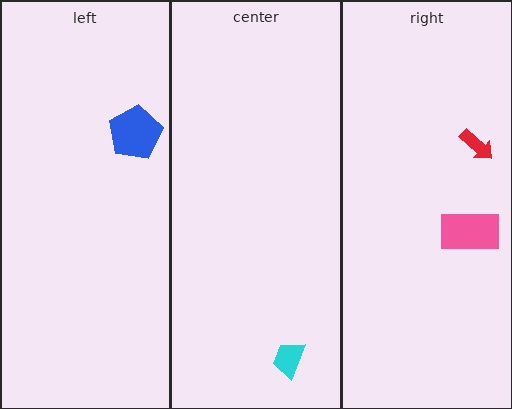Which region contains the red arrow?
The right region.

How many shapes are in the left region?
1.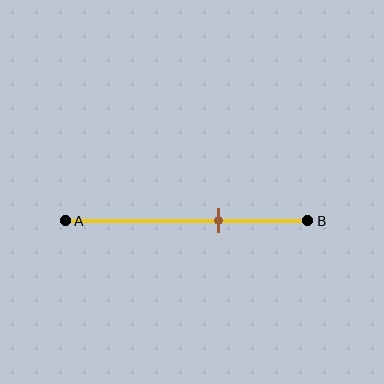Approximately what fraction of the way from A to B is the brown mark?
The brown mark is approximately 65% of the way from A to B.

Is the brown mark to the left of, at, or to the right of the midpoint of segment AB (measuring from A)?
The brown mark is to the right of the midpoint of segment AB.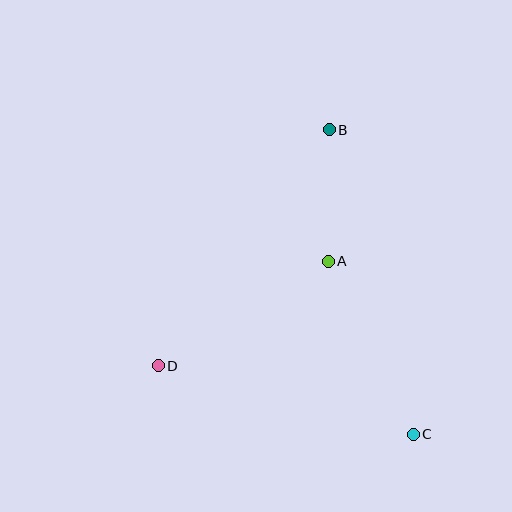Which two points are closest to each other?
Points A and B are closest to each other.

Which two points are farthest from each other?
Points B and C are farthest from each other.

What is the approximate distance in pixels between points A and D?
The distance between A and D is approximately 199 pixels.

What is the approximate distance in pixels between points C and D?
The distance between C and D is approximately 264 pixels.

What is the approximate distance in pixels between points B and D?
The distance between B and D is approximately 291 pixels.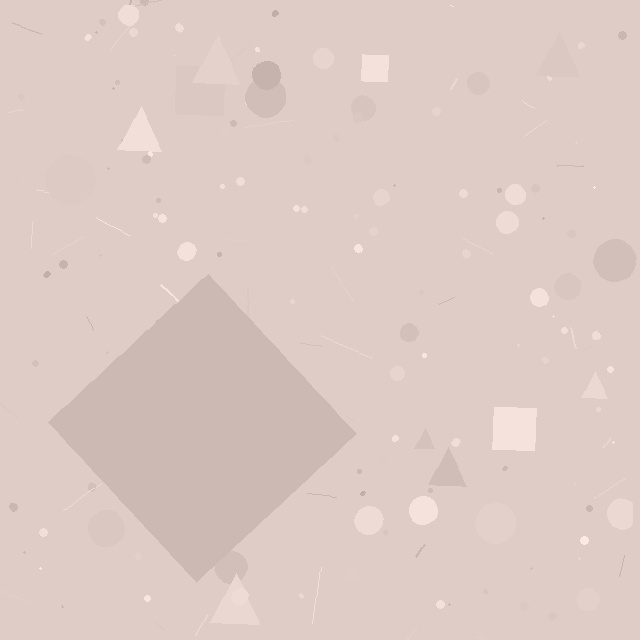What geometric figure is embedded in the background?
A diamond is embedded in the background.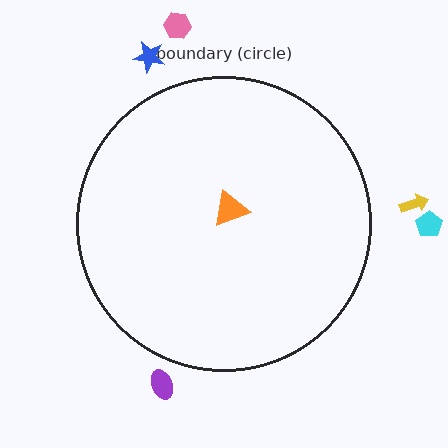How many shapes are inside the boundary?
1 inside, 5 outside.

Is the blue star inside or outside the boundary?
Outside.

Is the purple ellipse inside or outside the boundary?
Outside.